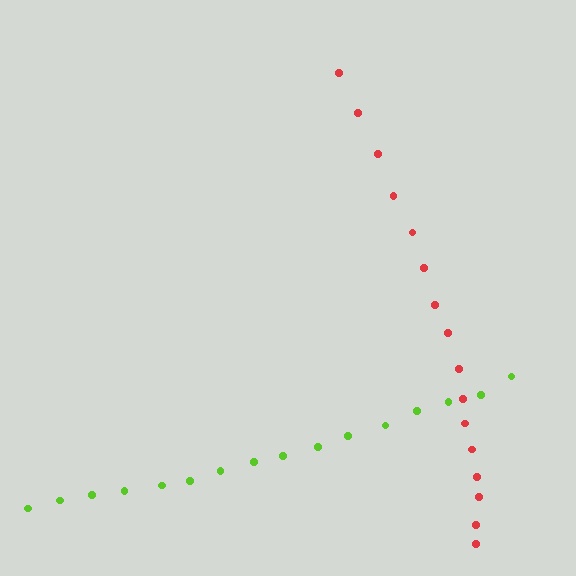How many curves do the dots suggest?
There are 2 distinct paths.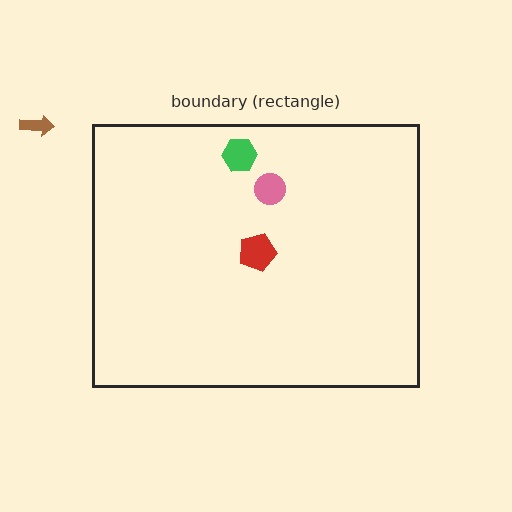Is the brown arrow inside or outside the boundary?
Outside.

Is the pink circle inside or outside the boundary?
Inside.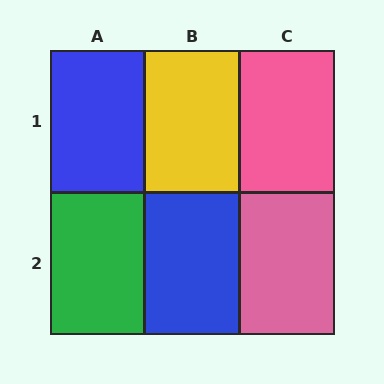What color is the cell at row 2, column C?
Pink.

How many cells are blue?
2 cells are blue.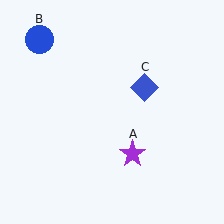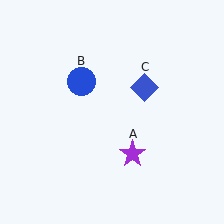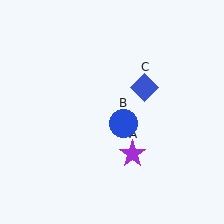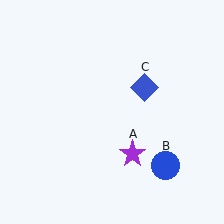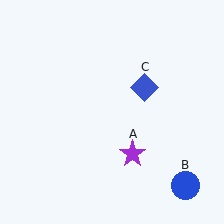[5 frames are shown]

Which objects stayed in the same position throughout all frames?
Purple star (object A) and blue diamond (object C) remained stationary.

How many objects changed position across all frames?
1 object changed position: blue circle (object B).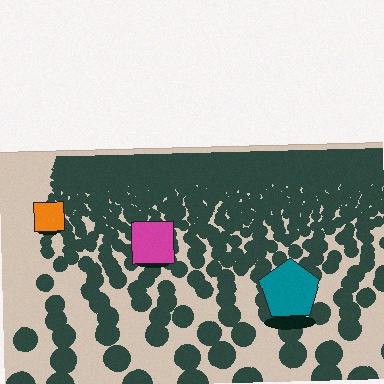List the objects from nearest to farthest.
From nearest to farthest: the teal pentagon, the magenta square, the orange square.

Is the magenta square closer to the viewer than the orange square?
Yes. The magenta square is closer — you can tell from the texture gradient: the ground texture is coarser near it.